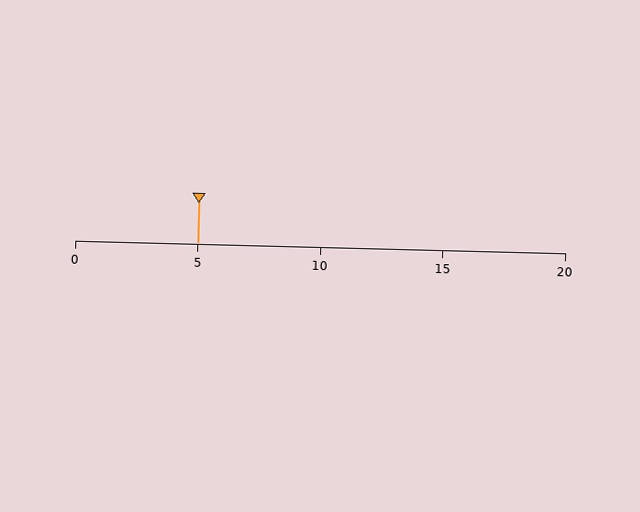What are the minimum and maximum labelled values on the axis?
The axis runs from 0 to 20.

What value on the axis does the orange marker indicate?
The marker indicates approximately 5.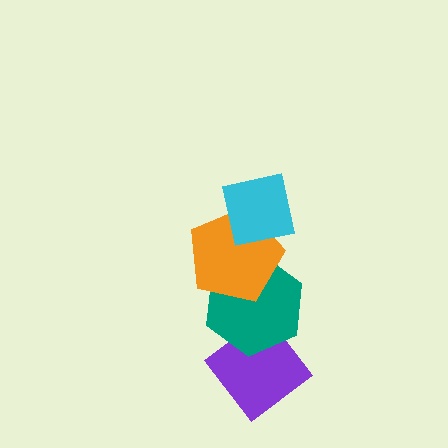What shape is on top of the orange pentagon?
The cyan square is on top of the orange pentagon.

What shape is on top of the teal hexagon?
The orange pentagon is on top of the teal hexagon.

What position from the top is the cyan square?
The cyan square is 1st from the top.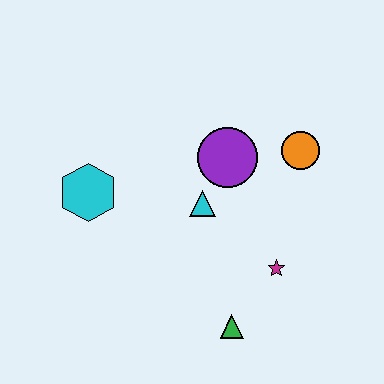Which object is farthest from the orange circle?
The cyan hexagon is farthest from the orange circle.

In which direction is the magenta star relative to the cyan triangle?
The magenta star is to the right of the cyan triangle.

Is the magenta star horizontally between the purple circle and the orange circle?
Yes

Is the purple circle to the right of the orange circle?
No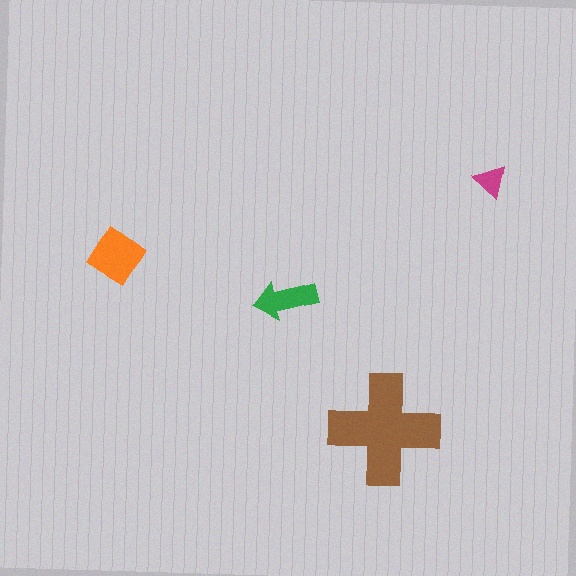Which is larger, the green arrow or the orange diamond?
The orange diamond.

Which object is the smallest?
The magenta triangle.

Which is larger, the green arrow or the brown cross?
The brown cross.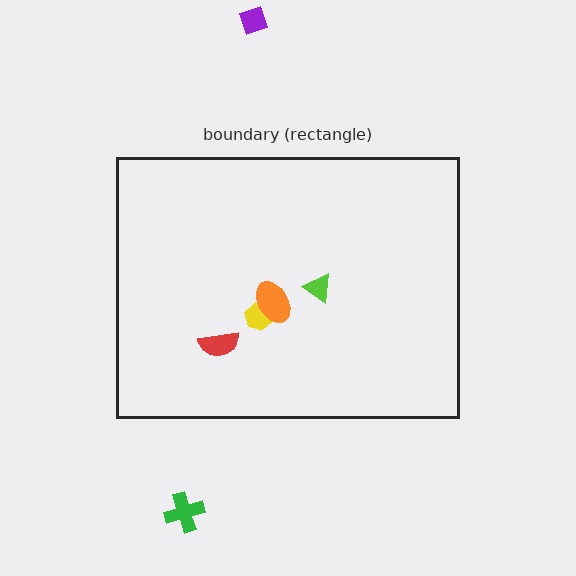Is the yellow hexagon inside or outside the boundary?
Inside.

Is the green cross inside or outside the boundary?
Outside.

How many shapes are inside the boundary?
4 inside, 2 outside.